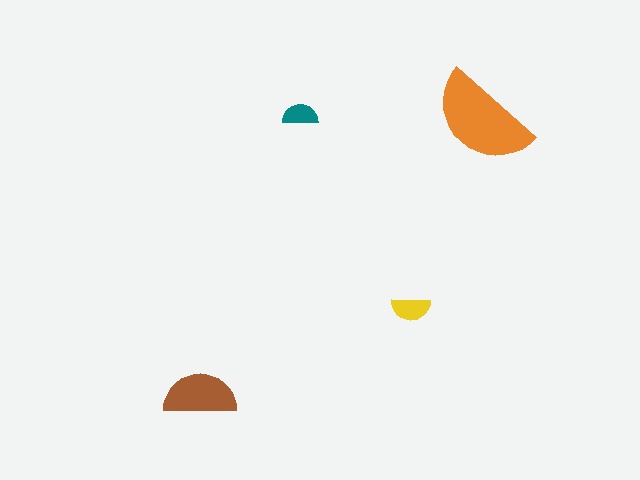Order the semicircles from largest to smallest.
the orange one, the brown one, the yellow one, the teal one.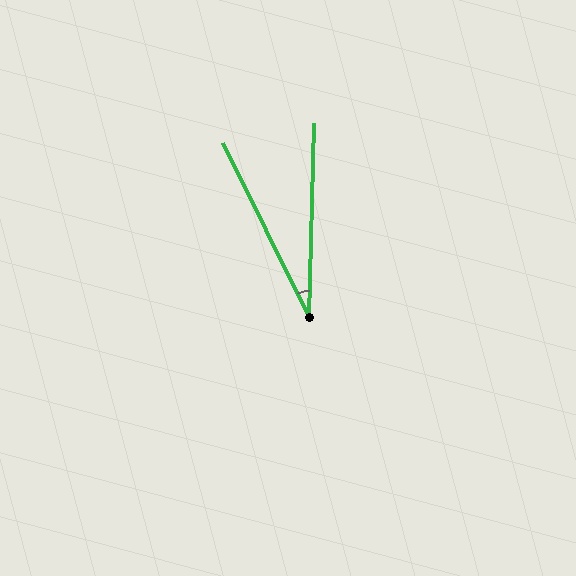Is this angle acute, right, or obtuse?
It is acute.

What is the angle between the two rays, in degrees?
Approximately 28 degrees.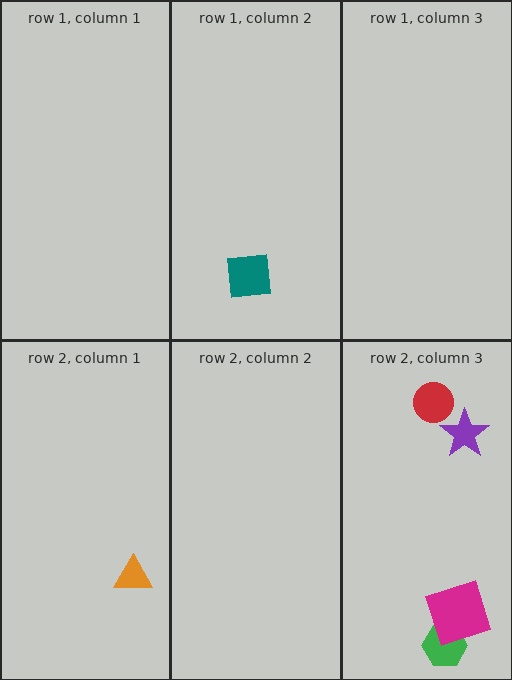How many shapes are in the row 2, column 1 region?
1.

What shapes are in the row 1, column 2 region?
The teal square.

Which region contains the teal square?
The row 1, column 2 region.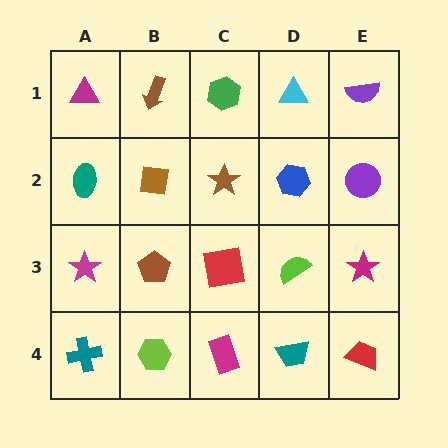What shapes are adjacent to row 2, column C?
A green hexagon (row 1, column C), a red square (row 3, column C), a brown square (row 2, column B), a blue hexagon (row 2, column D).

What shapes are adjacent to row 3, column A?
A teal ellipse (row 2, column A), a teal cross (row 4, column A), a brown pentagon (row 3, column B).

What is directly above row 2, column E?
A purple semicircle.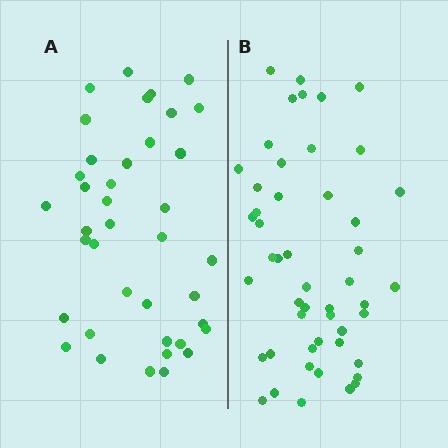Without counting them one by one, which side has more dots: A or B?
Region B (the right region) has more dots.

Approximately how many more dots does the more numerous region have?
Region B has roughly 10 or so more dots than region A.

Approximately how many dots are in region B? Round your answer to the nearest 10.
About 50 dots. (The exact count is 49, which rounds to 50.)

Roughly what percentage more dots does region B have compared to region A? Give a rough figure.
About 25% more.